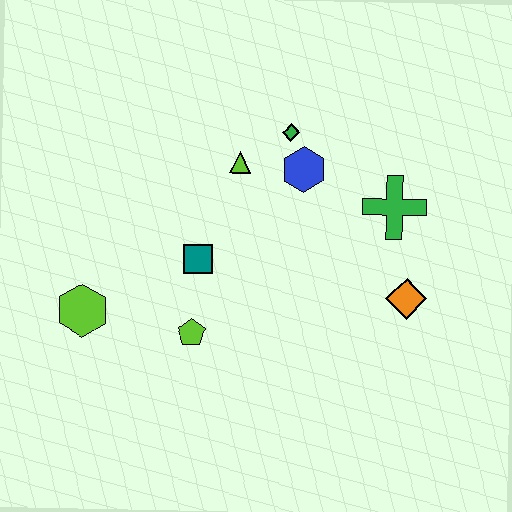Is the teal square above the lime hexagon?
Yes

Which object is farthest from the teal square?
The orange diamond is farthest from the teal square.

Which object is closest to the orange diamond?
The green cross is closest to the orange diamond.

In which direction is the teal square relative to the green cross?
The teal square is to the left of the green cross.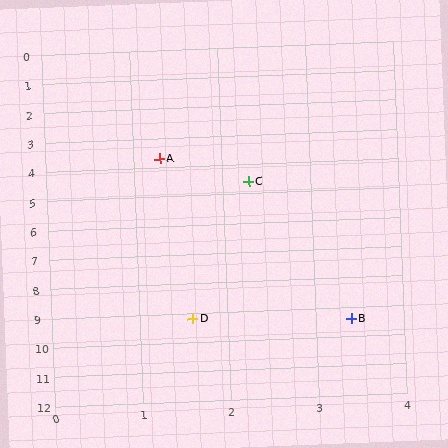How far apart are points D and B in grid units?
Points D and B are about 1.8 grid units apart.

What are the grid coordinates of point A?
Point A is at approximately (1.3, 3.7).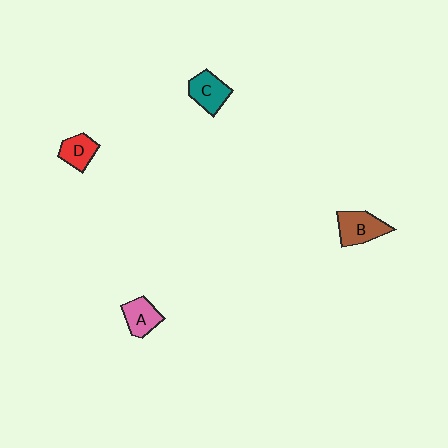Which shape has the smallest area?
Shape D (red).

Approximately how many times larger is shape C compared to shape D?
Approximately 1.2 times.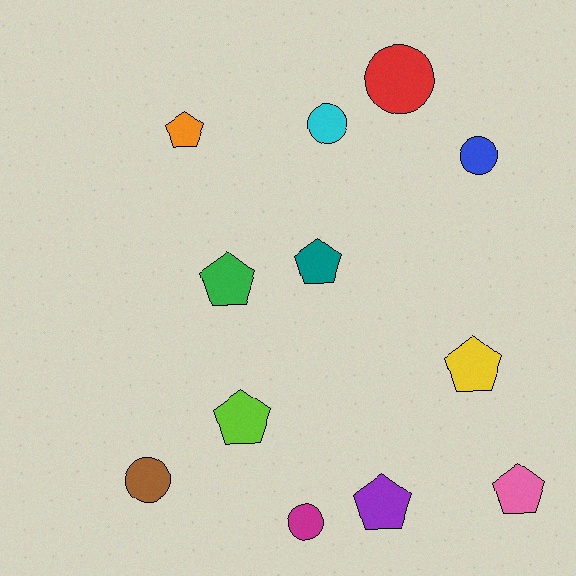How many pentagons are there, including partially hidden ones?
There are 7 pentagons.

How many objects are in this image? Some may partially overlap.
There are 12 objects.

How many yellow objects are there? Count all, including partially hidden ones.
There is 1 yellow object.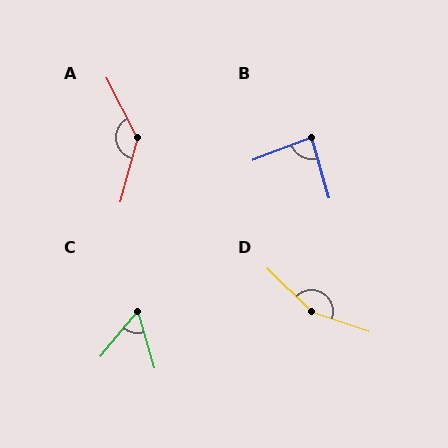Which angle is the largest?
D, at approximately 154 degrees.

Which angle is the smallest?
C, at approximately 56 degrees.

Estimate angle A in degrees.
Approximately 138 degrees.